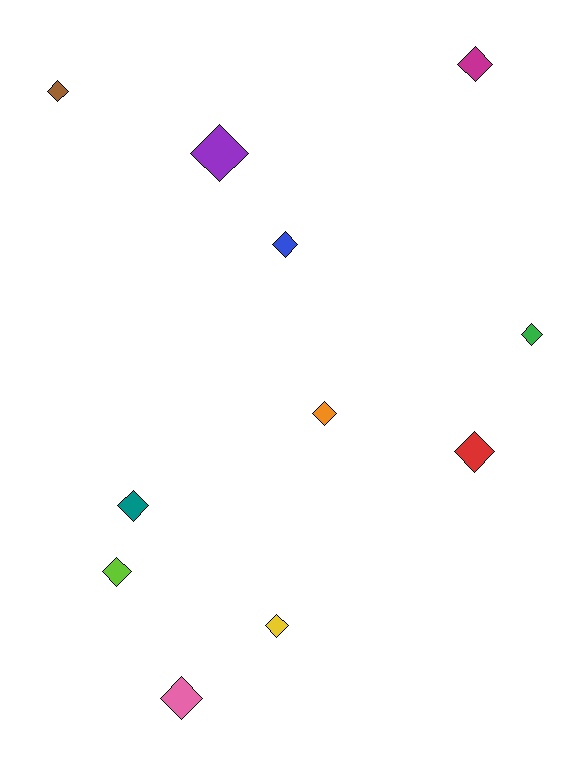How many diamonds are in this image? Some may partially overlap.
There are 11 diamonds.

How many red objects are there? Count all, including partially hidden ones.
There is 1 red object.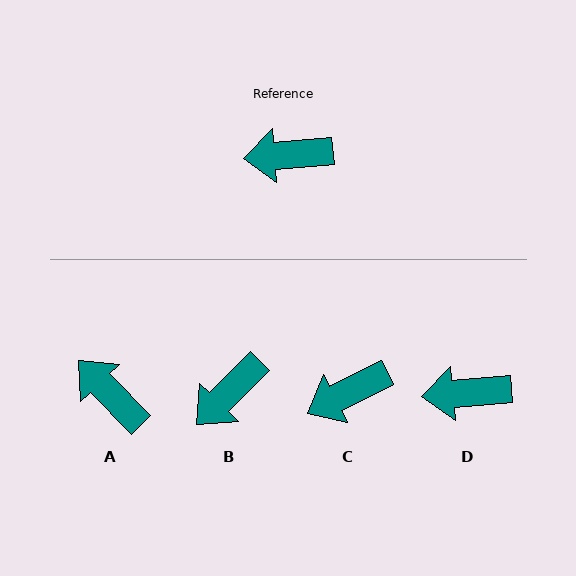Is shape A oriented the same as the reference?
No, it is off by about 51 degrees.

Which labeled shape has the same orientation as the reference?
D.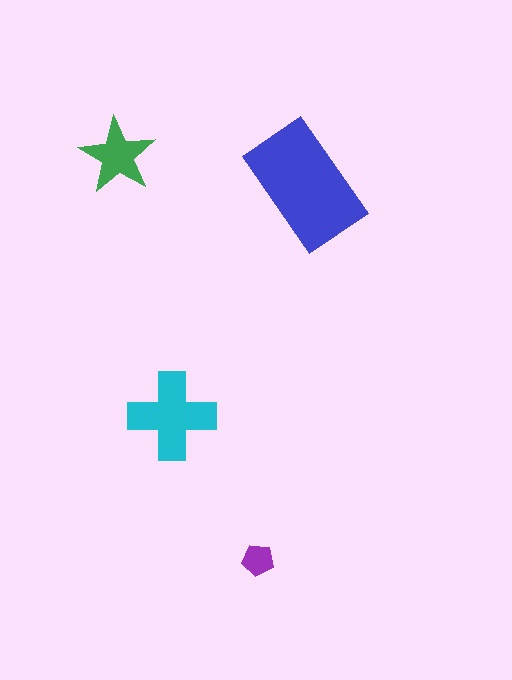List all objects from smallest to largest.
The purple pentagon, the green star, the cyan cross, the blue rectangle.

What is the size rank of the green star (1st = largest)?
3rd.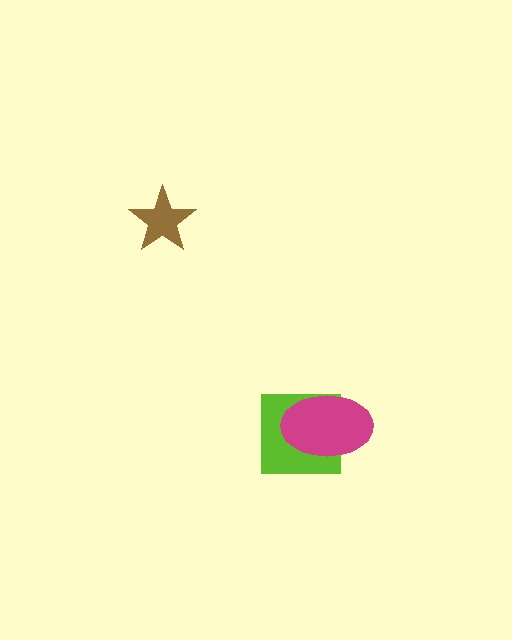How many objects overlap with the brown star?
0 objects overlap with the brown star.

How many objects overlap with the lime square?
1 object overlaps with the lime square.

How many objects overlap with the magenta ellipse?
1 object overlaps with the magenta ellipse.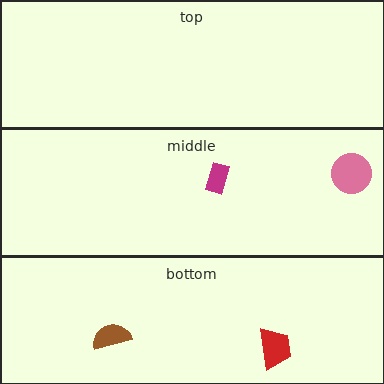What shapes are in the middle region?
The magenta rectangle, the pink circle.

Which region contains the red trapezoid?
The bottom region.